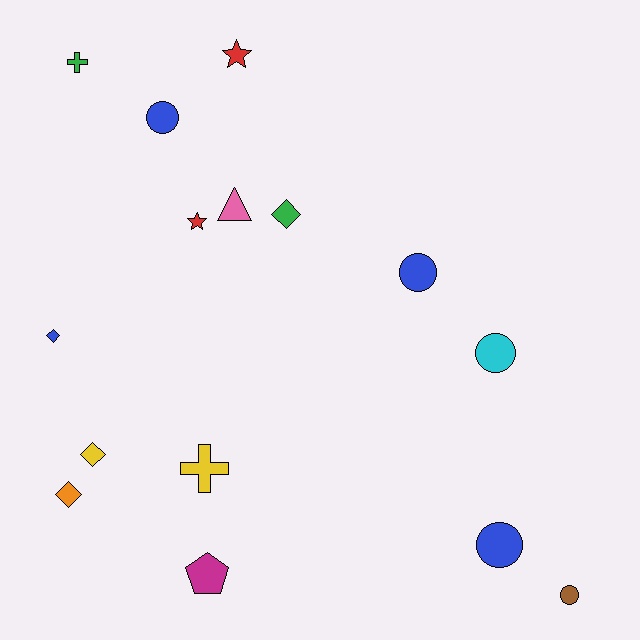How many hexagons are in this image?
There are no hexagons.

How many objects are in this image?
There are 15 objects.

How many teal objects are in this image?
There are no teal objects.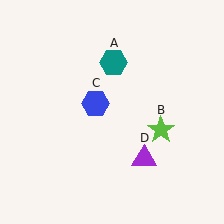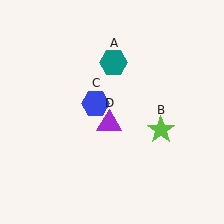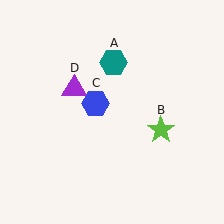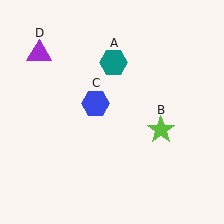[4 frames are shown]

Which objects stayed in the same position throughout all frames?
Teal hexagon (object A) and lime star (object B) and blue hexagon (object C) remained stationary.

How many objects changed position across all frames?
1 object changed position: purple triangle (object D).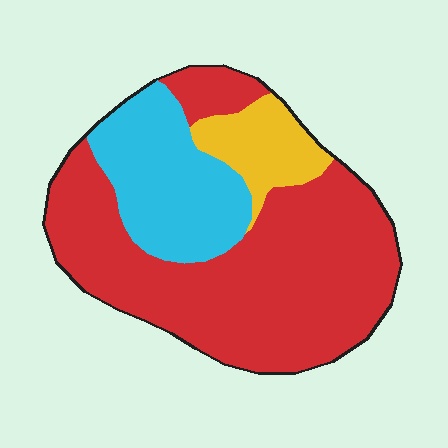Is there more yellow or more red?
Red.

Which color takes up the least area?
Yellow, at roughly 10%.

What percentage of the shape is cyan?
Cyan takes up between a sixth and a third of the shape.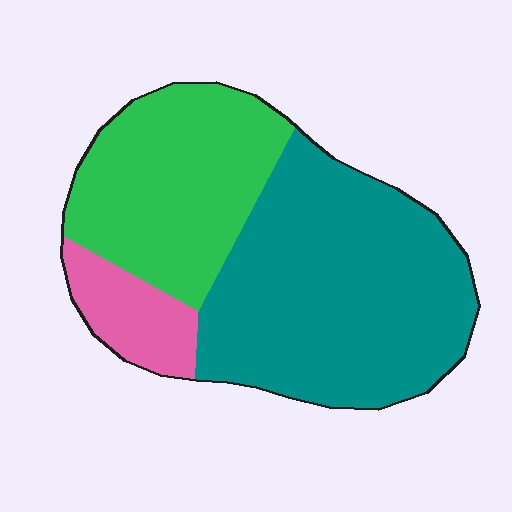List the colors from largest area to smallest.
From largest to smallest: teal, green, pink.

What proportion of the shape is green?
Green takes up between a quarter and a half of the shape.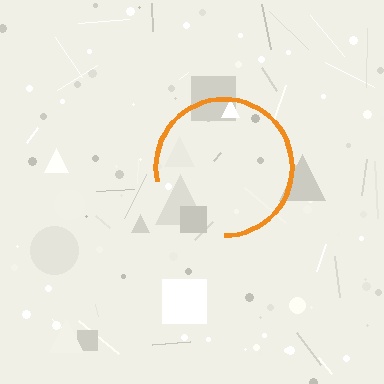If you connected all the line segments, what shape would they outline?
They would outline a circle.